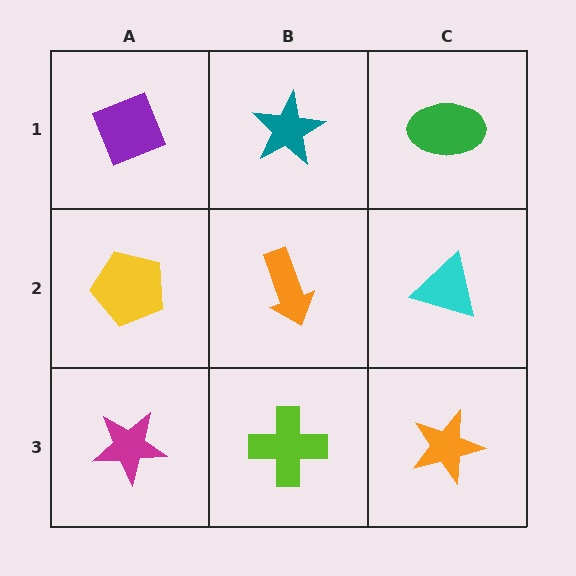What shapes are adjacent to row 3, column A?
A yellow pentagon (row 2, column A), a lime cross (row 3, column B).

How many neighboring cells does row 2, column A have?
3.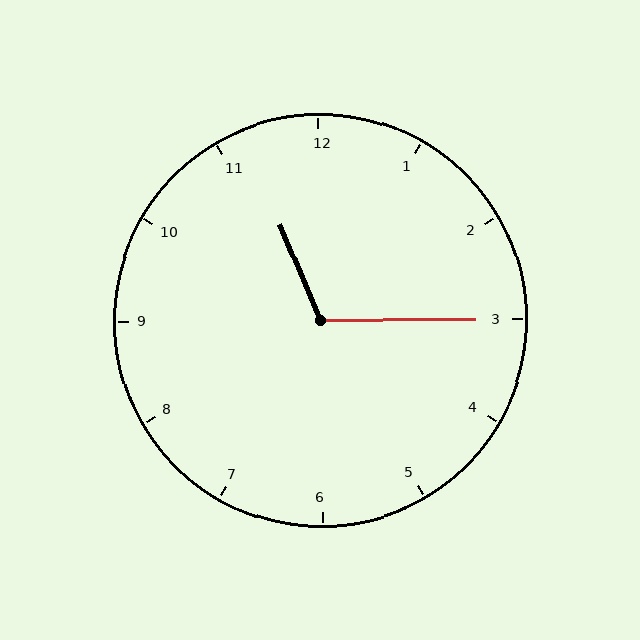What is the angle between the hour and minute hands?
Approximately 112 degrees.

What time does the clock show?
11:15.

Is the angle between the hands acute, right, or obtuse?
It is obtuse.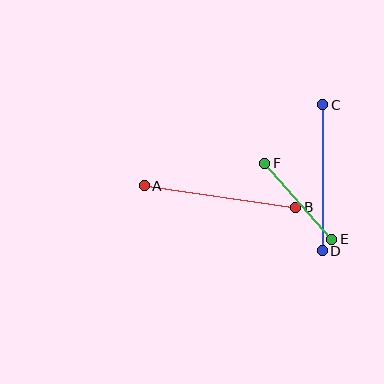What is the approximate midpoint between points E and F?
The midpoint is at approximately (298, 201) pixels.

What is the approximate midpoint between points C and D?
The midpoint is at approximately (322, 178) pixels.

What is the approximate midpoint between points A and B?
The midpoint is at approximately (220, 196) pixels.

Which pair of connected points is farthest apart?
Points A and B are farthest apart.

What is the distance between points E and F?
The distance is approximately 101 pixels.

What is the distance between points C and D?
The distance is approximately 146 pixels.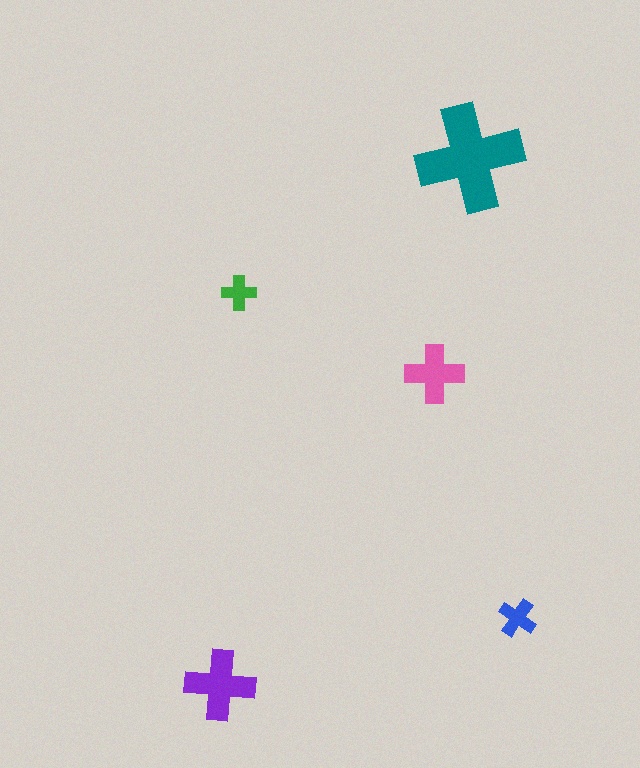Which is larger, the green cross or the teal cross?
The teal one.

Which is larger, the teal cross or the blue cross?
The teal one.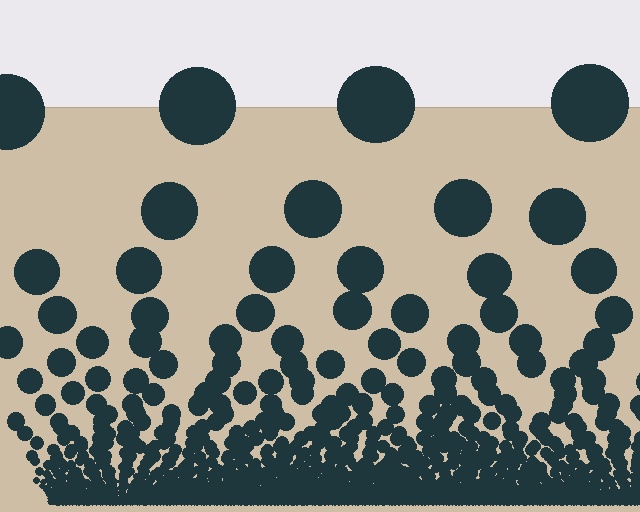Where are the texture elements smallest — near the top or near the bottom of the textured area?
Near the bottom.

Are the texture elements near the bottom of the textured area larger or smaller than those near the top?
Smaller. The gradient is inverted — elements near the bottom are smaller and denser.